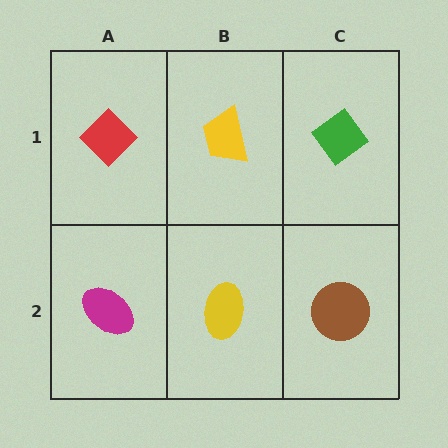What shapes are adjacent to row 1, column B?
A yellow ellipse (row 2, column B), a red diamond (row 1, column A), a green diamond (row 1, column C).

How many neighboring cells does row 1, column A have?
2.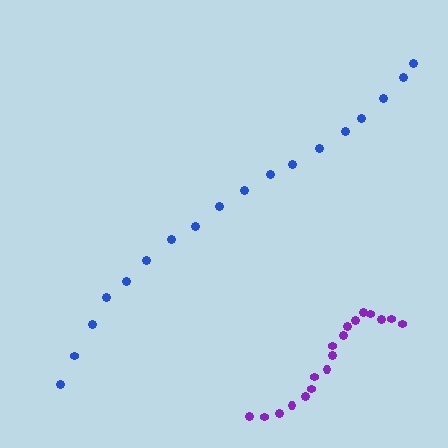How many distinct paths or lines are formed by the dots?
There are 2 distinct paths.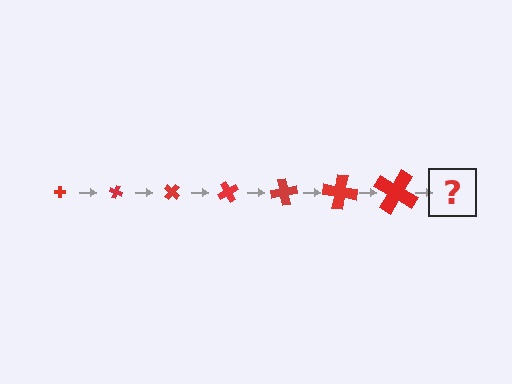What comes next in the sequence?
The next element should be a cross, larger than the previous one and rotated 140 degrees from the start.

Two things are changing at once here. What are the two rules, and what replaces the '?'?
The two rules are that the cross grows larger each step and it rotates 20 degrees each step. The '?' should be a cross, larger than the previous one and rotated 140 degrees from the start.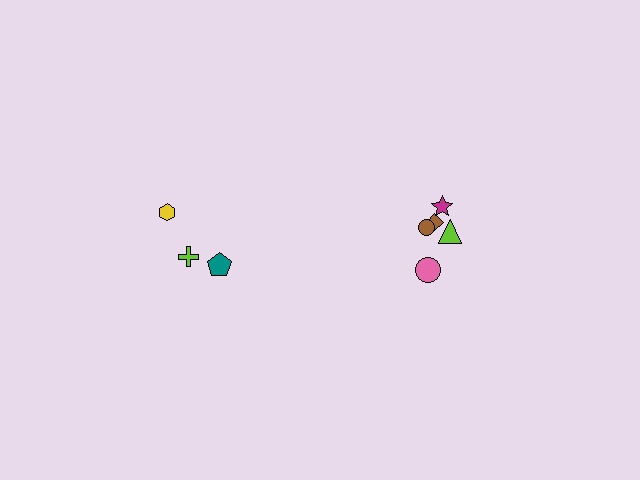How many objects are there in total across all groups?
There are 8 objects.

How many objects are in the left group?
There are 3 objects.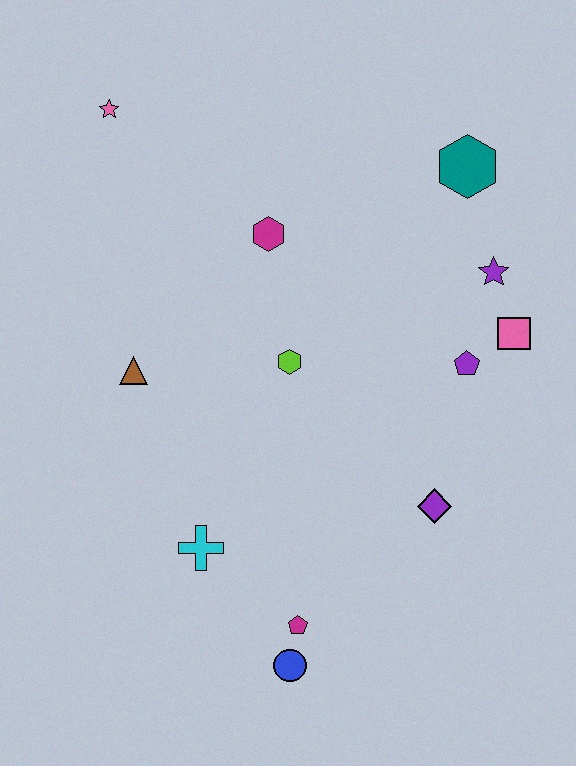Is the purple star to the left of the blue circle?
No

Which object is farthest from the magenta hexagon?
The blue circle is farthest from the magenta hexagon.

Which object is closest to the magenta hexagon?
The lime hexagon is closest to the magenta hexagon.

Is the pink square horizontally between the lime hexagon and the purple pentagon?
No